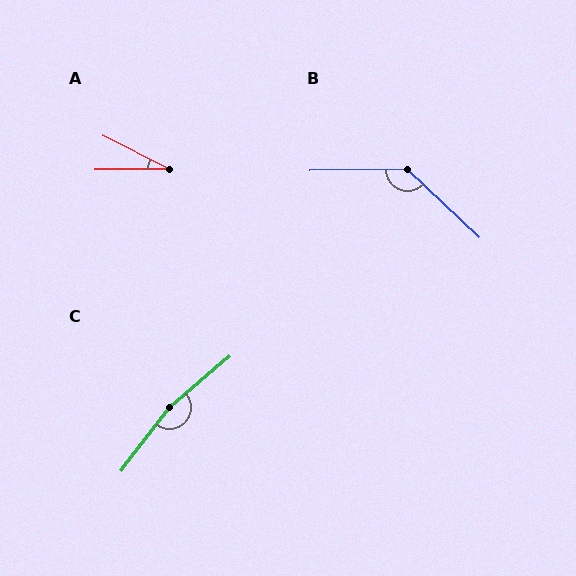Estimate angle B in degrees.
Approximately 136 degrees.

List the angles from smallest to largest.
A (27°), B (136°), C (167°).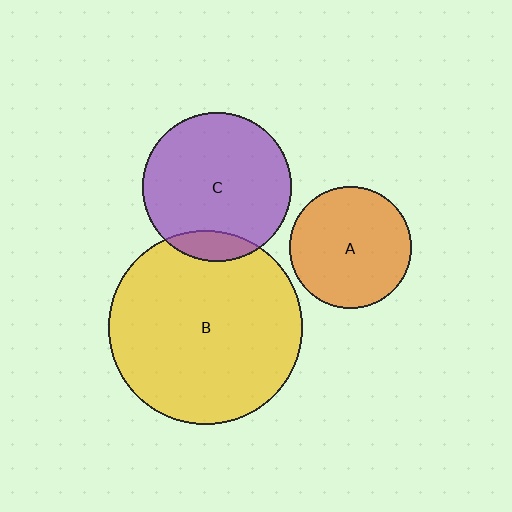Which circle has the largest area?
Circle B (yellow).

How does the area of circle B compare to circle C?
Approximately 1.7 times.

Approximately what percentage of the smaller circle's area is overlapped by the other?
Approximately 10%.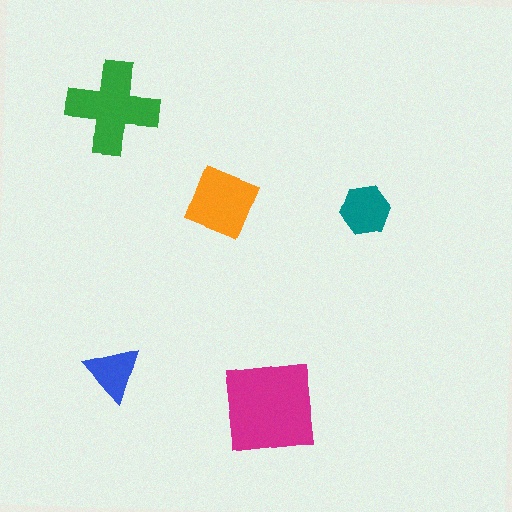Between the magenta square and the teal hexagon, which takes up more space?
The magenta square.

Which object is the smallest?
The blue triangle.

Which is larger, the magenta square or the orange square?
The magenta square.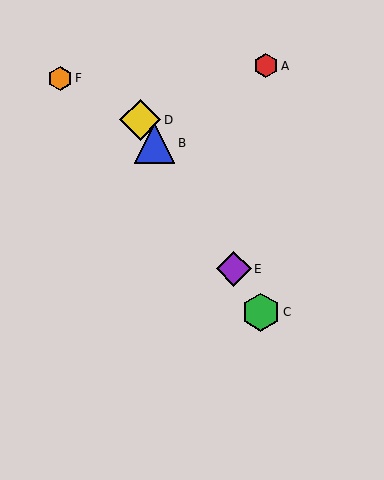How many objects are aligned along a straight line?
4 objects (B, C, D, E) are aligned along a straight line.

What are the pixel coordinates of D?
Object D is at (140, 120).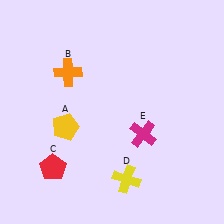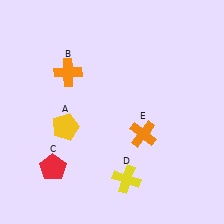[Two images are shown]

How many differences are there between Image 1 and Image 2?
There is 1 difference between the two images.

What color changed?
The cross (E) changed from magenta in Image 1 to orange in Image 2.